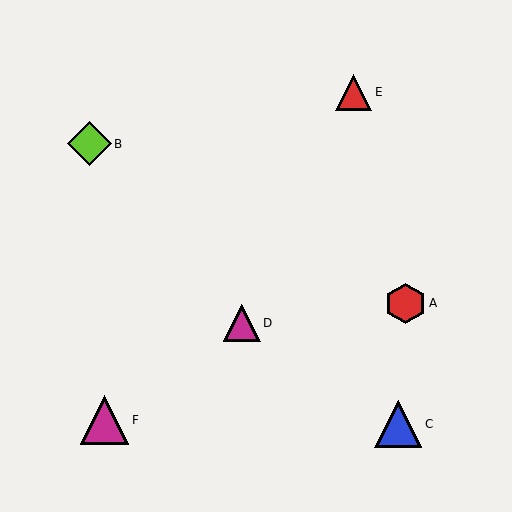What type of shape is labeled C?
Shape C is a blue triangle.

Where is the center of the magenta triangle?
The center of the magenta triangle is at (242, 323).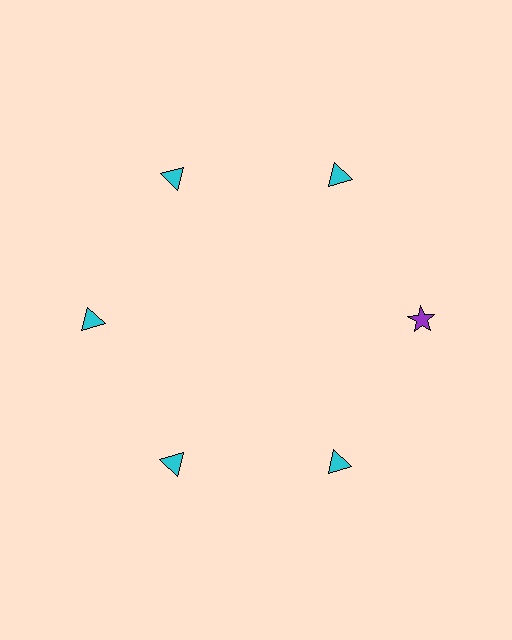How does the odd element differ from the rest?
It differs in both color (purple instead of cyan) and shape (star instead of triangle).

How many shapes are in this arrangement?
There are 6 shapes arranged in a ring pattern.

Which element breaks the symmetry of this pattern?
The purple star at roughly the 3 o'clock position breaks the symmetry. All other shapes are cyan triangles.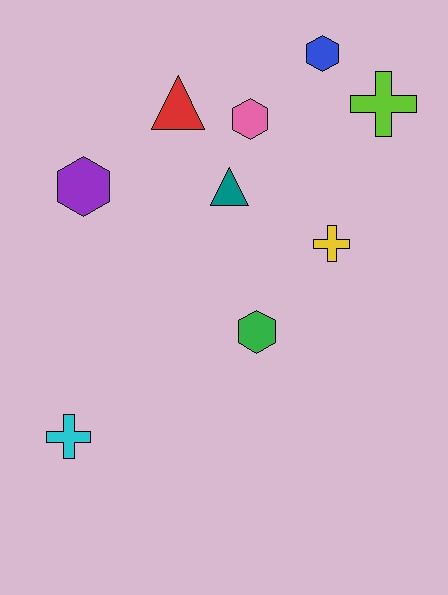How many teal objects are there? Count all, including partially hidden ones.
There is 1 teal object.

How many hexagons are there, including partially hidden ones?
There are 4 hexagons.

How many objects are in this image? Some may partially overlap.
There are 9 objects.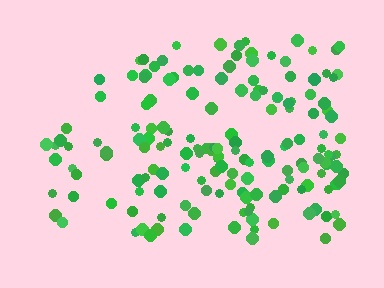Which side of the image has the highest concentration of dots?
The right.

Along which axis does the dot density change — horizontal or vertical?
Horizontal.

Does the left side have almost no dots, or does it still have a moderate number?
Still a moderate number, just noticeably fewer than the right.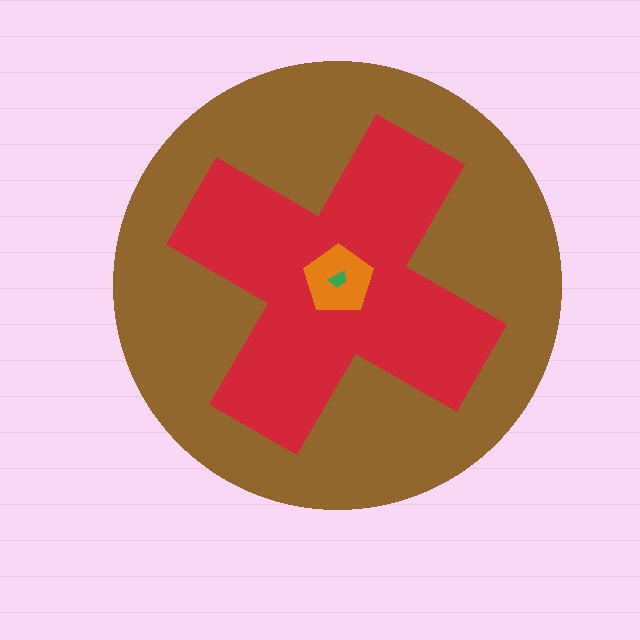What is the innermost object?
The green trapezoid.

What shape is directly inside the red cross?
The orange pentagon.